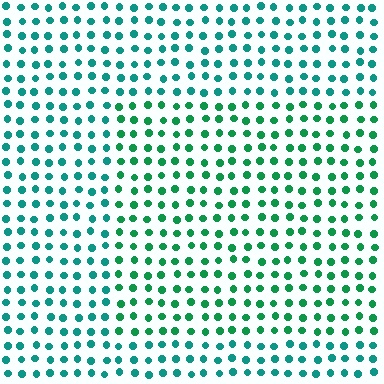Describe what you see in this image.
The image is filled with small teal elements in a uniform arrangement. A rectangle-shaped region is visible where the elements are tinted to a slightly different hue, forming a subtle color boundary.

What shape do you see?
I see a rectangle.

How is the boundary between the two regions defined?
The boundary is defined purely by a slight shift in hue (about 27 degrees). Spacing, size, and orientation are identical on both sides.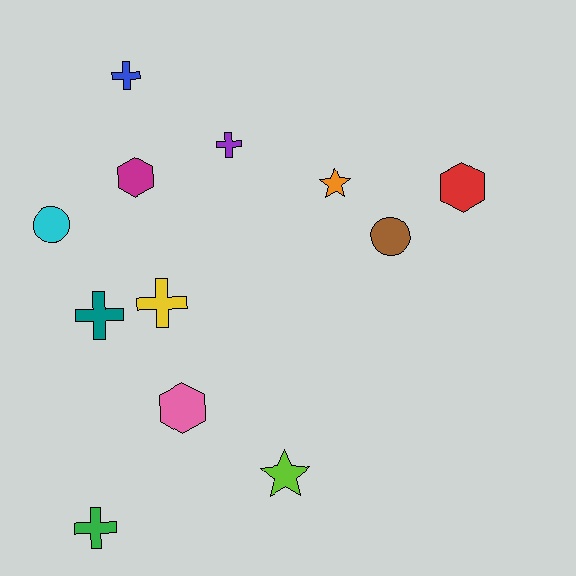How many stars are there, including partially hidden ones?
There are 2 stars.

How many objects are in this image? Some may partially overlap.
There are 12 objects.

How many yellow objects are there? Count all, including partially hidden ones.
There is 1 yellow object.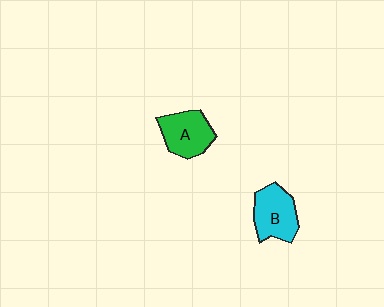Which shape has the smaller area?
Shape A (green).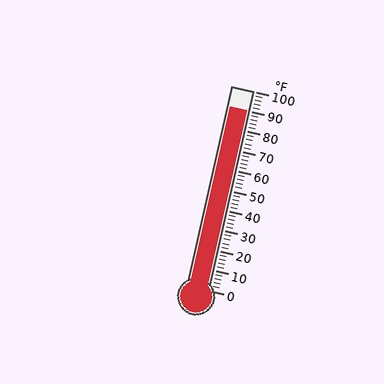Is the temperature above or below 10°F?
The temperature is above 10°F.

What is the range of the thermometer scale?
The thermometer scale ranges from 0°F to 100°F.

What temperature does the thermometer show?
The thermometer shows approximately 90°F.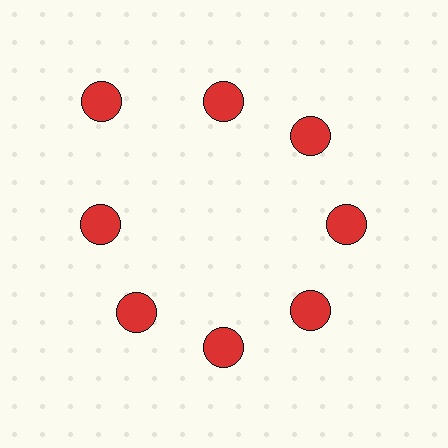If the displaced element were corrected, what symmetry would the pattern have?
It would have 8-fold rotational symmetry — the pattern would map onto itself every 45 degrees.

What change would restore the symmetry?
The symmetry would be restored by moving it inward, back onto the ring so that all 8 circles sit at equal angles and equal distance from the center.